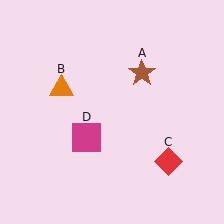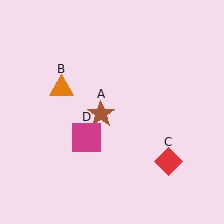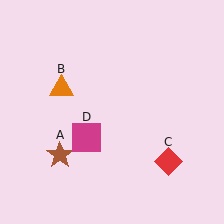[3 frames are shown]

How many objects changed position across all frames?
1 object changed position: brown star (object A).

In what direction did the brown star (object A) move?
The brown star (object A) moved down and to the left.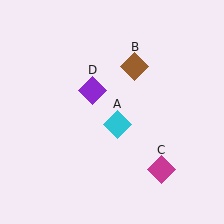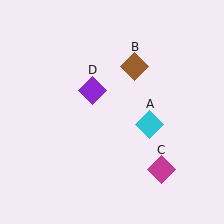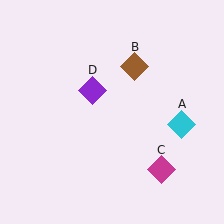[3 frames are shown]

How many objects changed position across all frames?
1 object changed position: cyan diamond (object A).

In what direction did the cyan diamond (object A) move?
The cyan diamond (object A) moved right.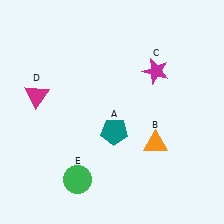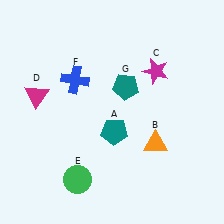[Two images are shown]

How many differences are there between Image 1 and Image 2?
There are 2 differences between the two images.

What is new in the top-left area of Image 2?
A blue cross (F) was added in the top-left area of Image 2.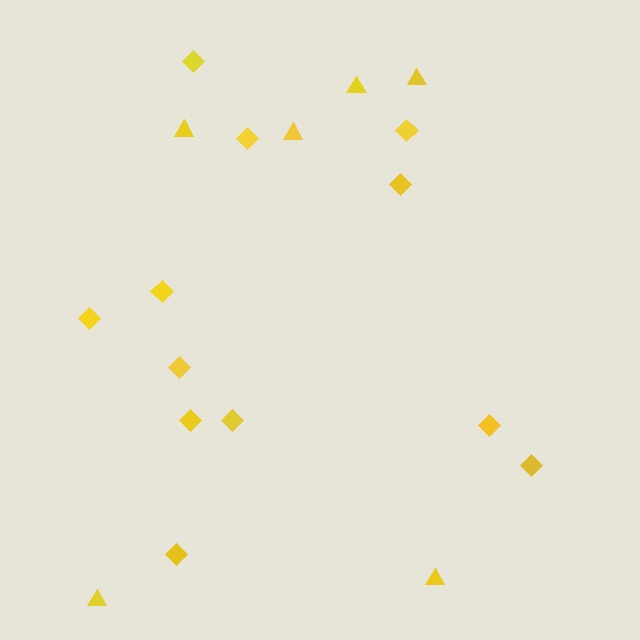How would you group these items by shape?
There are 2 groups: one group of diamonds (12) and one group of triangles (6).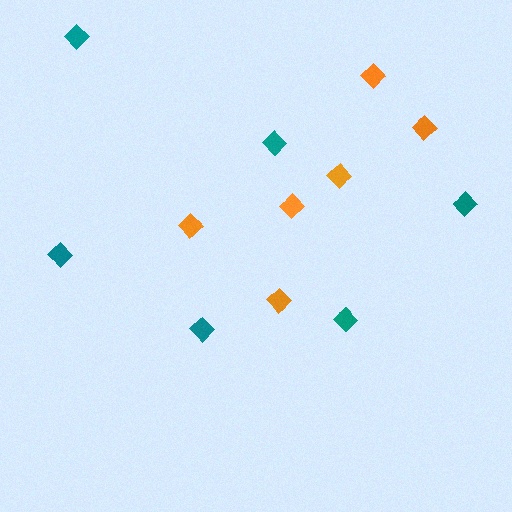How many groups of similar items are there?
There are 2 groups: one group of orange diamonds (6) and one group of teal diamonds (6).